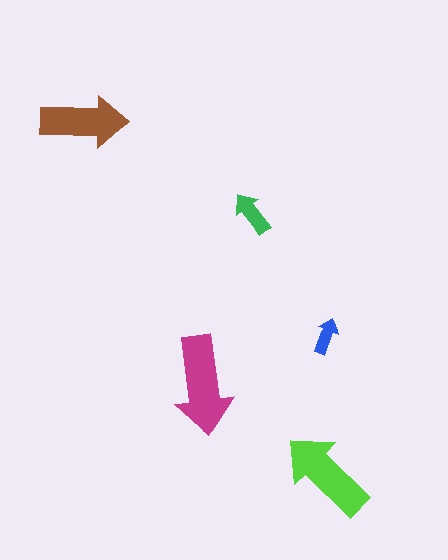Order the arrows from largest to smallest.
the magenta one, the lime one, the brown one, the green one, the blue one.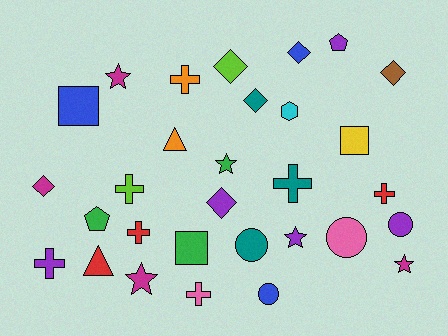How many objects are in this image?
There are 30 objects.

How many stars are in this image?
There are 5 stars.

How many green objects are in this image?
There are 3 green objects.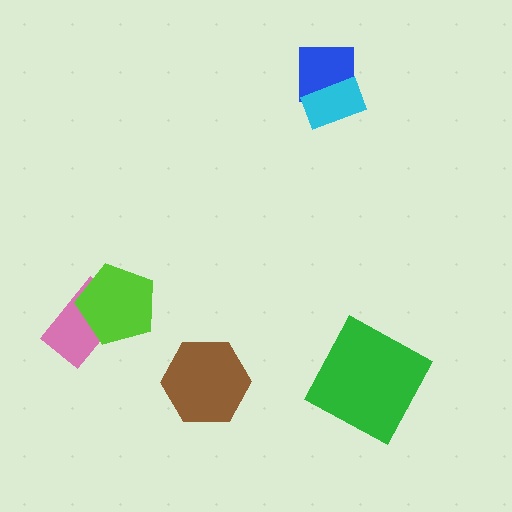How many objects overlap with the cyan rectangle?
1 object overlaps with the cyan rectangle.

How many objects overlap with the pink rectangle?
1 object overlaps with the pink rectangle.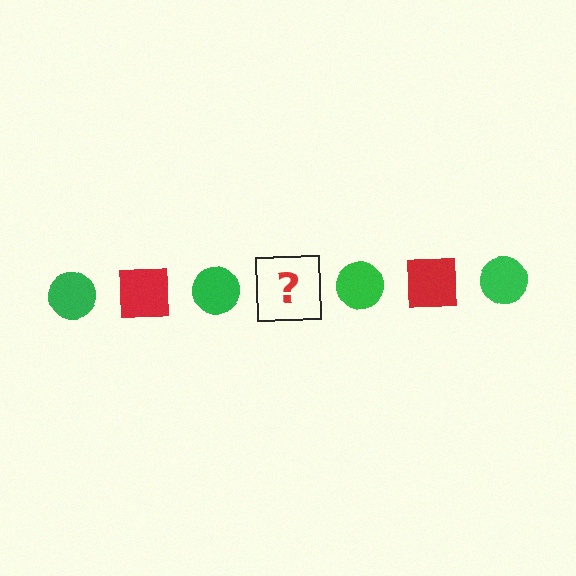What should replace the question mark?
The question mark should be replaced with a red square.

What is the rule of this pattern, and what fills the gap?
The rule is that the pattern alternates between green circle and red square. The gap should be filled with a red square.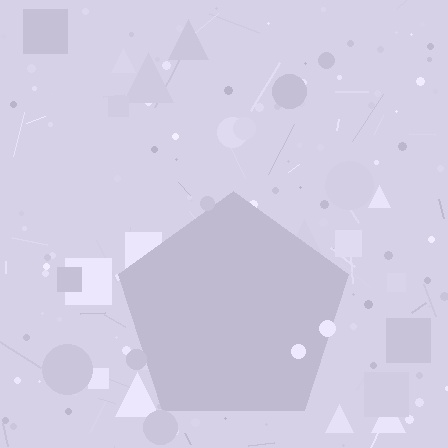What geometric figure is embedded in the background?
A pentagon is embedded in the background.